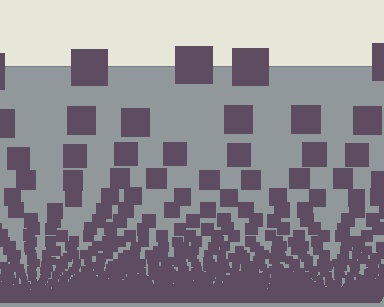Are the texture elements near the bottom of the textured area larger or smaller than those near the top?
Smaller. The gradient is inverted — elements near the bottom are smaller and denser.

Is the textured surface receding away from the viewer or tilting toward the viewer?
The surface appears to tilt toward the viewer. Texture elements get larger and sparser toward the top.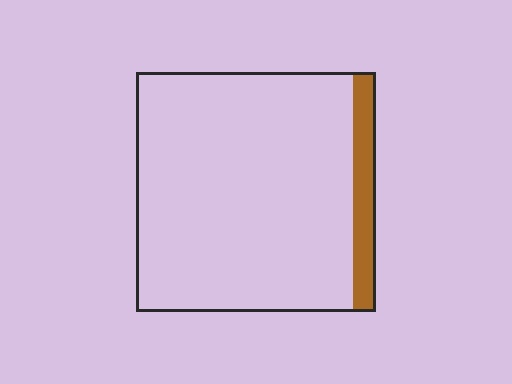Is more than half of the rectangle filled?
No.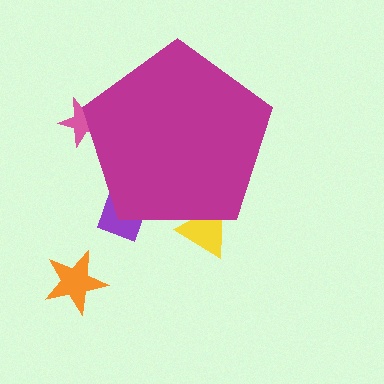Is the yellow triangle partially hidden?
Yes, the yellow triangle is partially hidden behind the magenta pentagon.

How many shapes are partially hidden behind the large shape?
3 shapes are partially hidden.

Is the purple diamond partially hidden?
Yes, the purple diamond is partially hidden behind the magenta pentagon.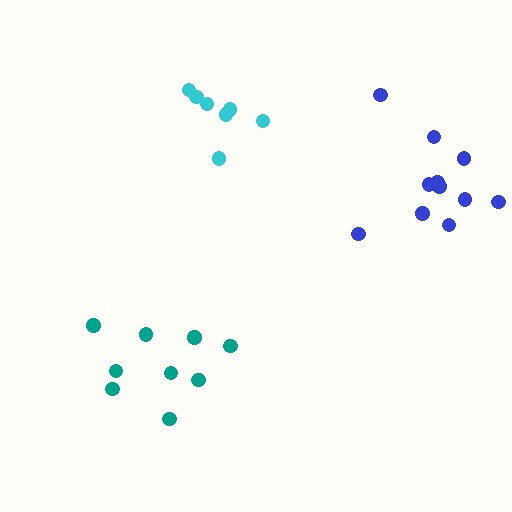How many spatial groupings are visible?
There are 3 spatial groupings.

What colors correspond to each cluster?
The clusters are colored: teal, cyan, blue.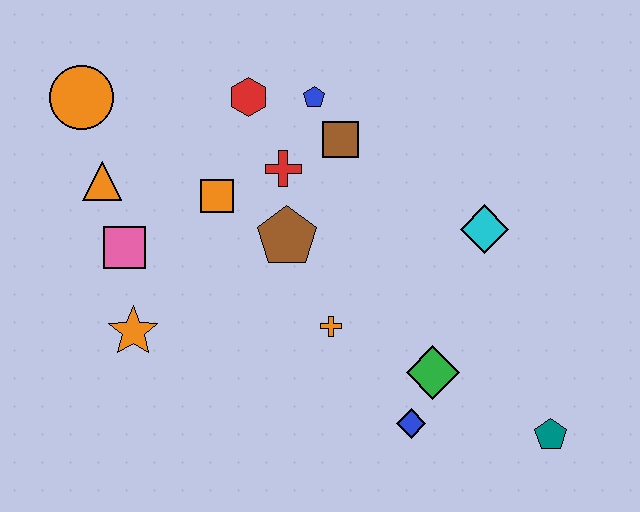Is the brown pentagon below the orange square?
Yes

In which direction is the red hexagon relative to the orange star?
The red hexagon is above the orange star.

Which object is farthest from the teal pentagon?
The orange circle is farthest from the teal pentagon.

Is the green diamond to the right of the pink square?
Yes